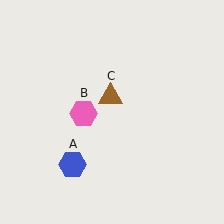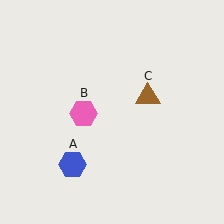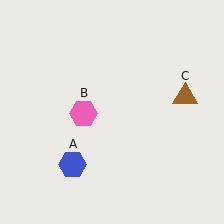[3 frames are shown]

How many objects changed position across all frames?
1 object changed position: brown triangle (object C).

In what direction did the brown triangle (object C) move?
The brown triangle (object C) moved right.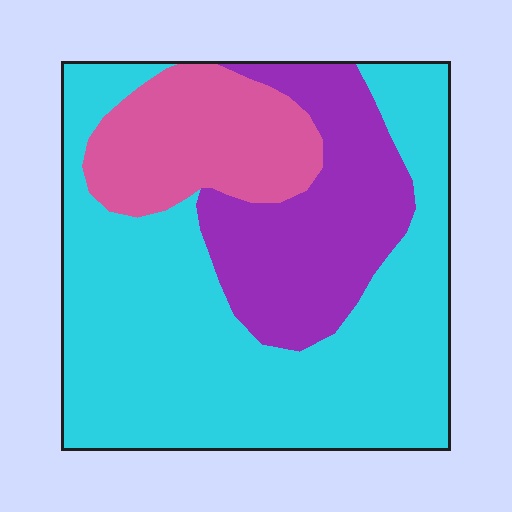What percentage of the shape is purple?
Purple takes up less than a quarter of the shape.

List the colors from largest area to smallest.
From largest to smallest: cyan, purple, pink.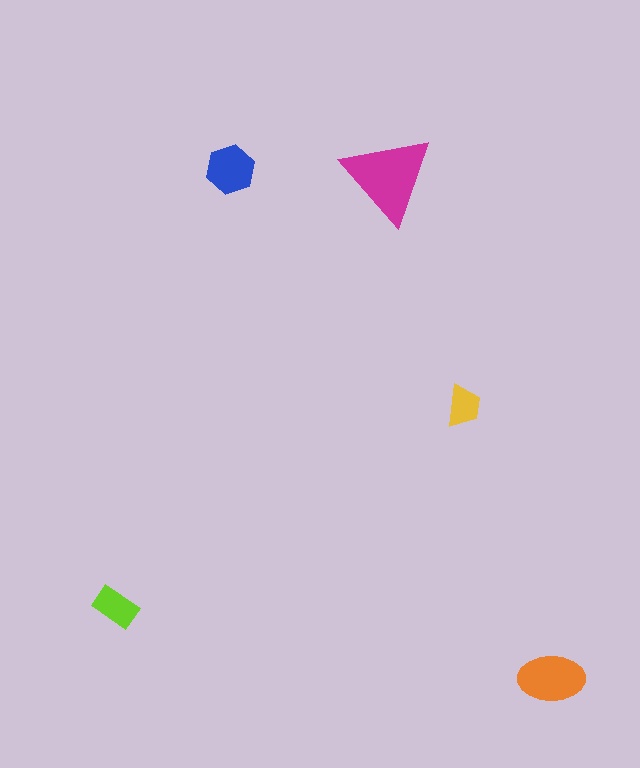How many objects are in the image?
There are 5 objects in the image.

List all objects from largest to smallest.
The magenta triangle, the orange ellipse, the blue hexagon, the lime rectangle, the yellow trapezoid.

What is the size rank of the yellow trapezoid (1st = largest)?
5th.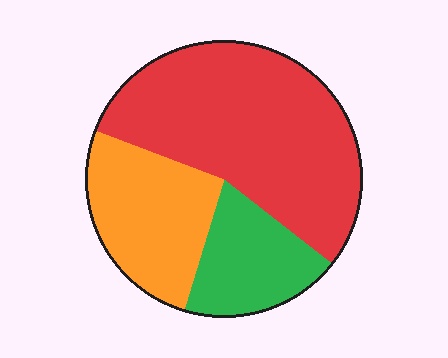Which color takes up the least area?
Green, at roughly 20%.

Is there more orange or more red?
Red.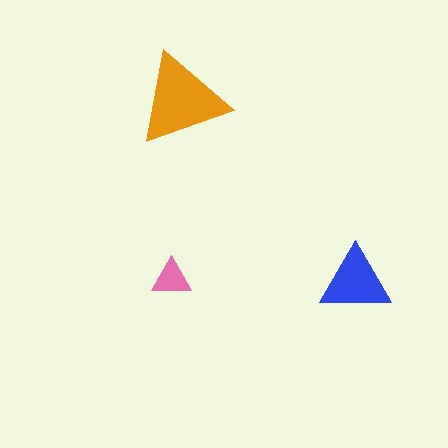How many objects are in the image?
There are 3 objects in the image.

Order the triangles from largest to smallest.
the orange one, the blue one, the pink one.